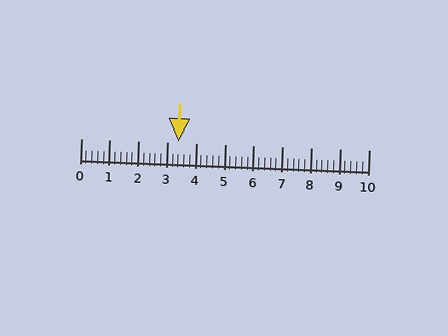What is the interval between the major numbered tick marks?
The major tick marks are spaced 1 units apart.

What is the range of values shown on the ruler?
The ruler shows values from 0 to 10.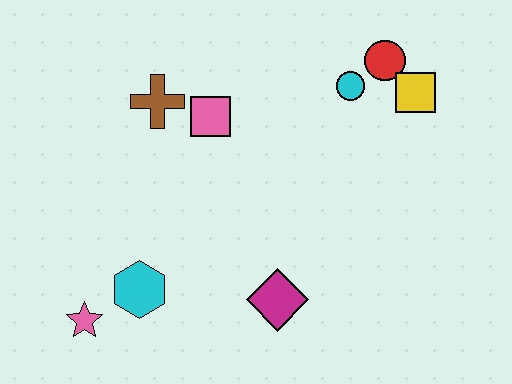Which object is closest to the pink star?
The cyan hexagon is closest to the pink star.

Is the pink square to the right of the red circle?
No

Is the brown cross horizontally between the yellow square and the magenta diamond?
No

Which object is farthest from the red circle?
The pink star is farthest from the red circle.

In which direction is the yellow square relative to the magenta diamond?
The yellow square is above the magenta diamond.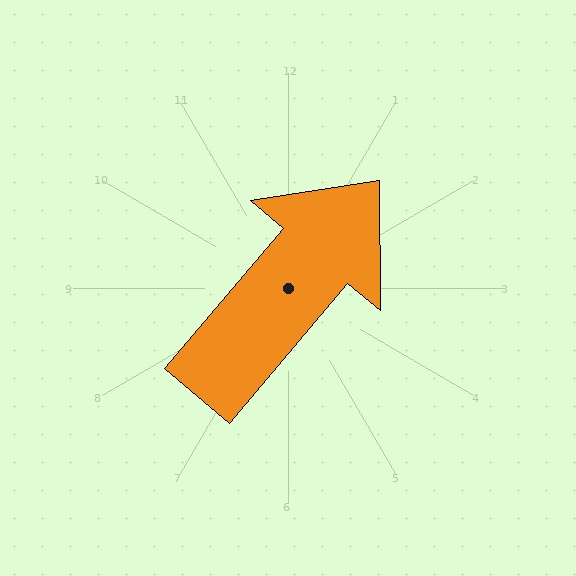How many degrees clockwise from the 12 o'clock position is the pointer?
Approximately 40 degrees.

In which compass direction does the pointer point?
Northeast.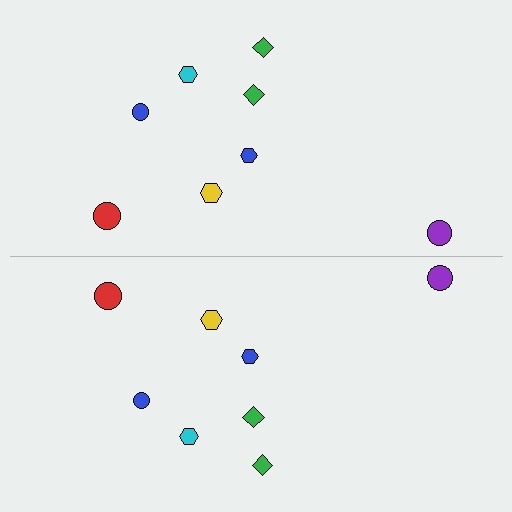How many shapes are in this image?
There are 16 shapes in this image.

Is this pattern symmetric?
Yes, this pattern has bilateral (reflection) symmetry.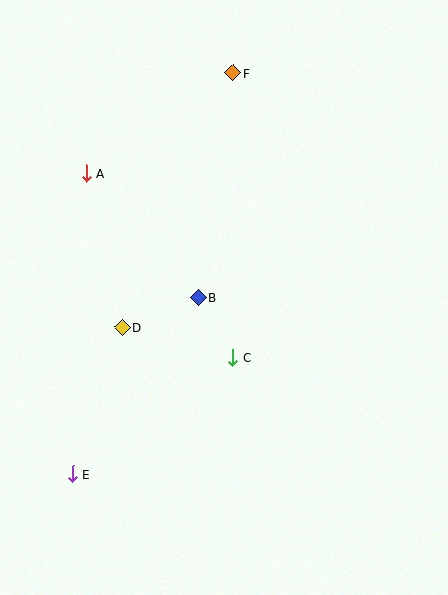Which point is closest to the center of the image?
Point B at (198, 297) is closest to the center.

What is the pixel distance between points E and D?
The distance between E and D is 155 pixels.